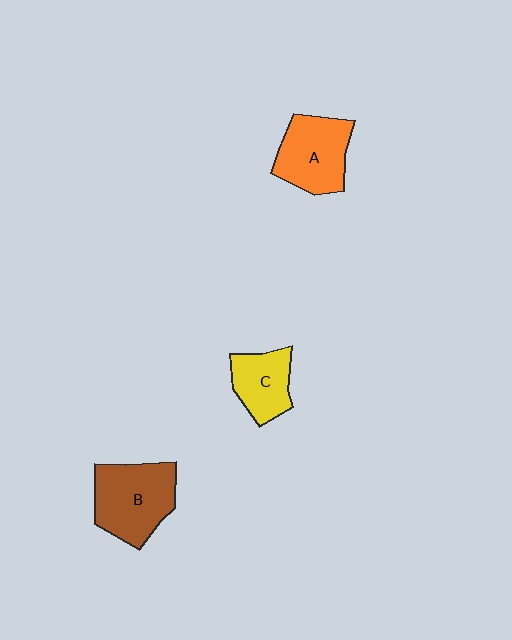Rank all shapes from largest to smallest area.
From largest to smallest: B (brown), A (orange), C (yellow).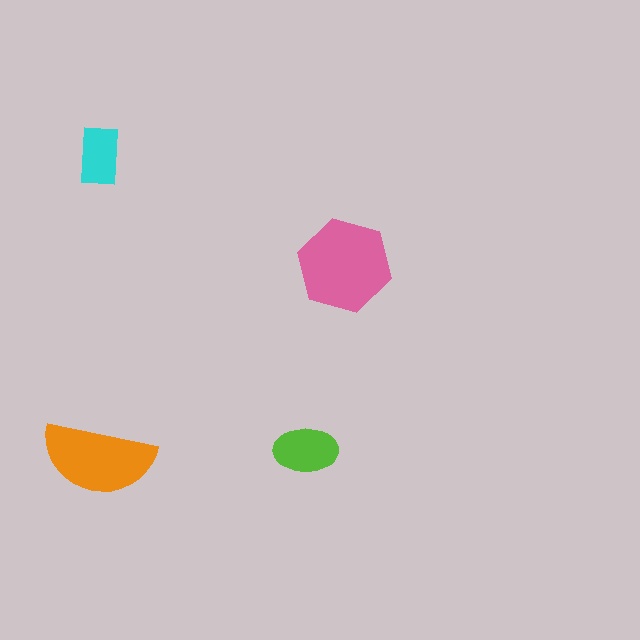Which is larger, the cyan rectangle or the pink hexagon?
The pink hexagon.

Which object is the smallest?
The cyan rectangle.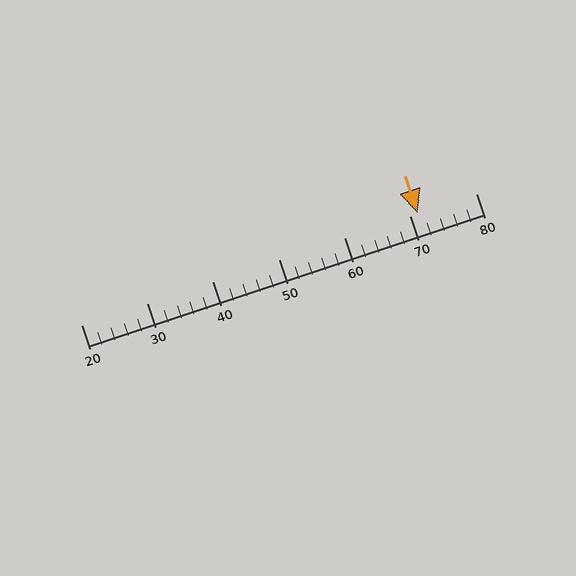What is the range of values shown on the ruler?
The ruler shows values from 20 to 80.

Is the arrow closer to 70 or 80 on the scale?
The arrow is closer to 70.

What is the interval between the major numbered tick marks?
The major tick marks are spaced 10 units apart.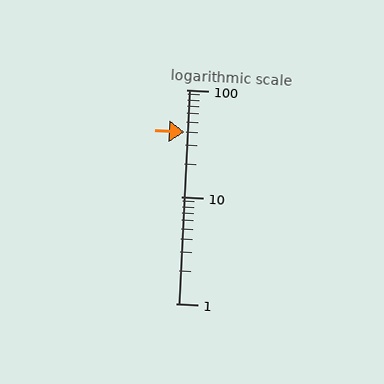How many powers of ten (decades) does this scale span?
The scale spans 2 decades, from 1 to 100.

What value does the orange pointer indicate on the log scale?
The pointer indicates approximately 40.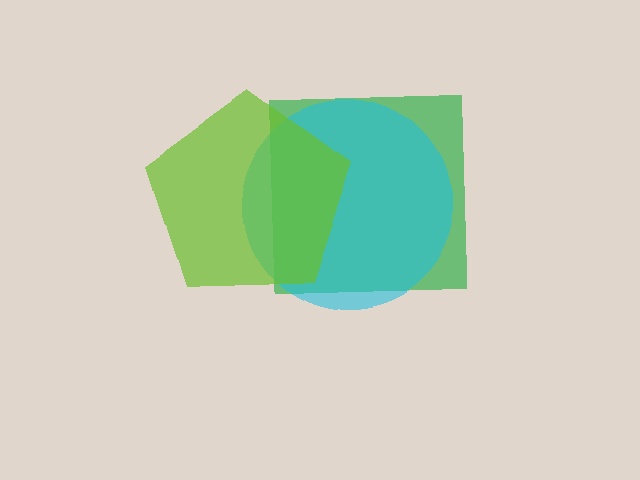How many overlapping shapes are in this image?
There are 3 overlapping shapes in the image.